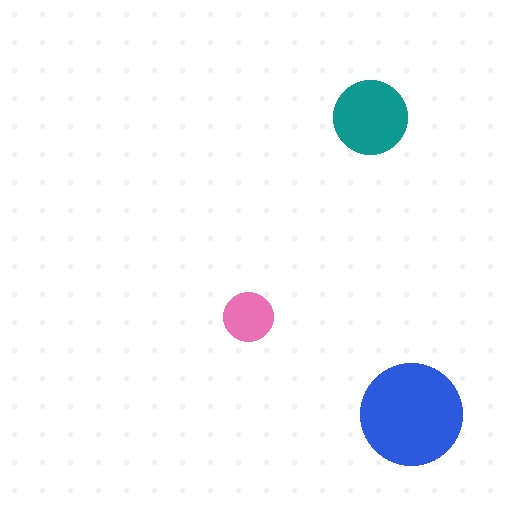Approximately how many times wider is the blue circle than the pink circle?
About 2 times wider.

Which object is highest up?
The teal circle is topmost.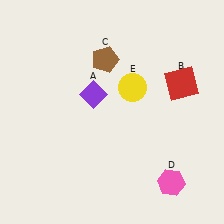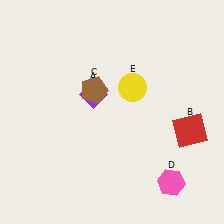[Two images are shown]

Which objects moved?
The objects that moved are: the red square (B), the brown pentagon (C).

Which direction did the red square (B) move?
The red square (B) moved down.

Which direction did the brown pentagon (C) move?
The brown pentagon (C) moved down.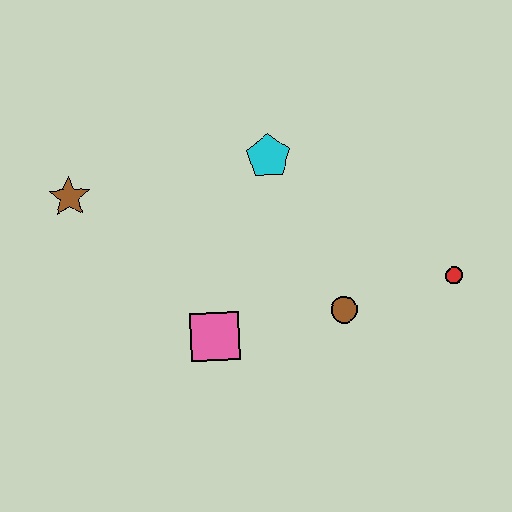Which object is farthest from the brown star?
The red circle is farthest from the brown star.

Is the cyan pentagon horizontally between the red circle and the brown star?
Yes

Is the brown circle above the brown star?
No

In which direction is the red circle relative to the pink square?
The red circle is to the right of the pink square.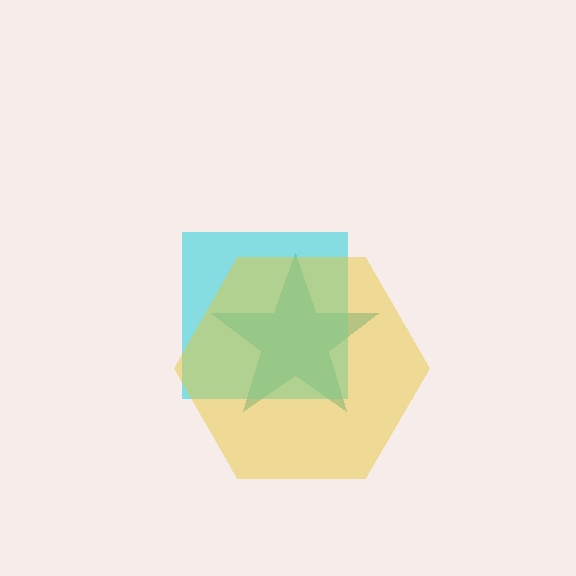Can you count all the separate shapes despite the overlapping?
Yes, there are 3 separate shapes.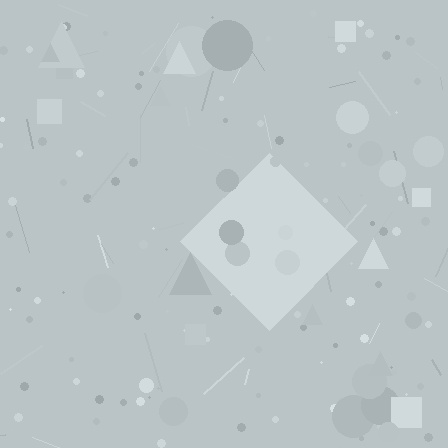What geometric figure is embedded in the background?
A diamond is embedded in the background.